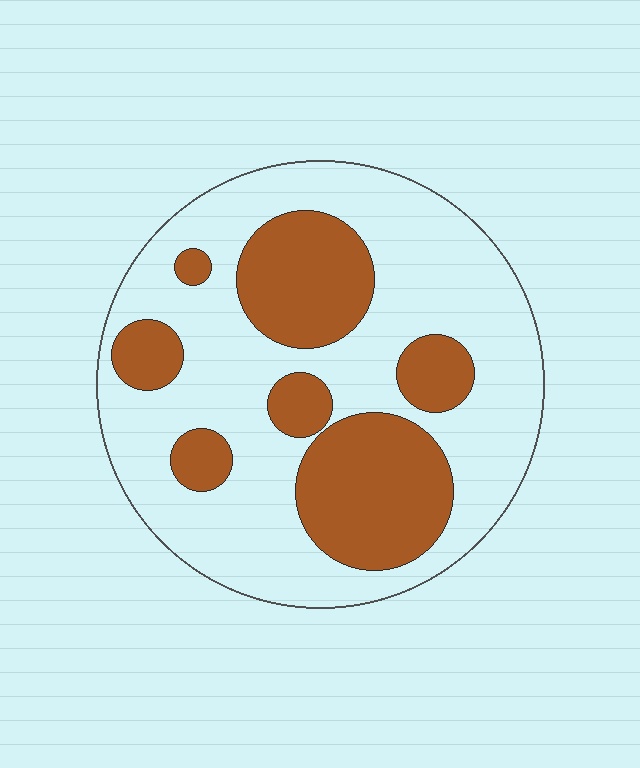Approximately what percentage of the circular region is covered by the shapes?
Approximately 35%.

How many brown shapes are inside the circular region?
7.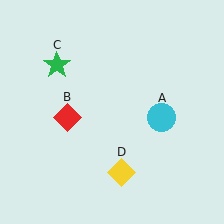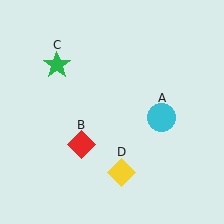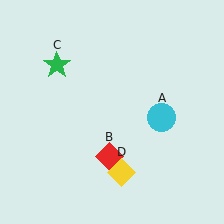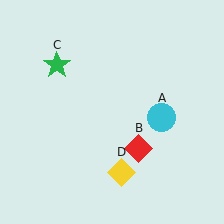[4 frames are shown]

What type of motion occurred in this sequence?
The red diamond (object B) rotated counterclockwise around the center of the scene.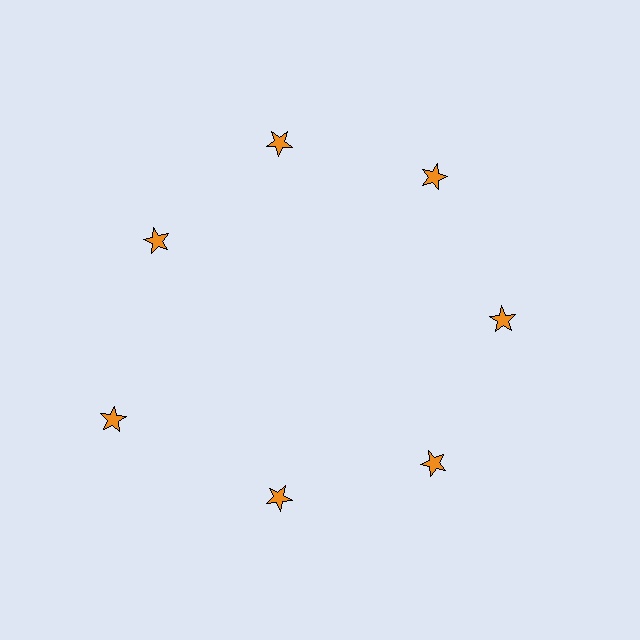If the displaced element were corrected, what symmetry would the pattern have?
It would have 7-fold rotational symmetry — the pattern would map onto itself every 51 degrees.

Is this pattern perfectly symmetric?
No. The 7 orange stars are arranged in a ring, but one element near the 8 o'clock position is pushed outward from the center, breaking the 7-fold rotational symmetry.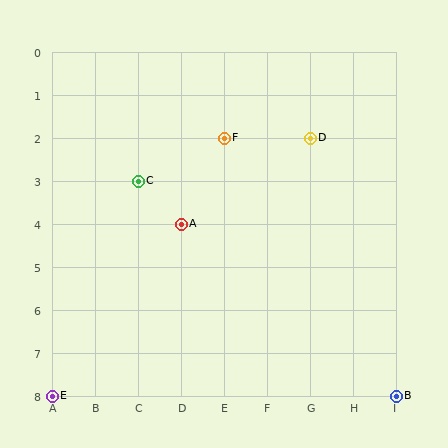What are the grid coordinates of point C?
Point C is at grid coordinates (C, 3).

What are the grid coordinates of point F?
Point F is at grid coordinates (E, 2).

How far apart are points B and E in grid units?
Points B and E are 8 columns apart.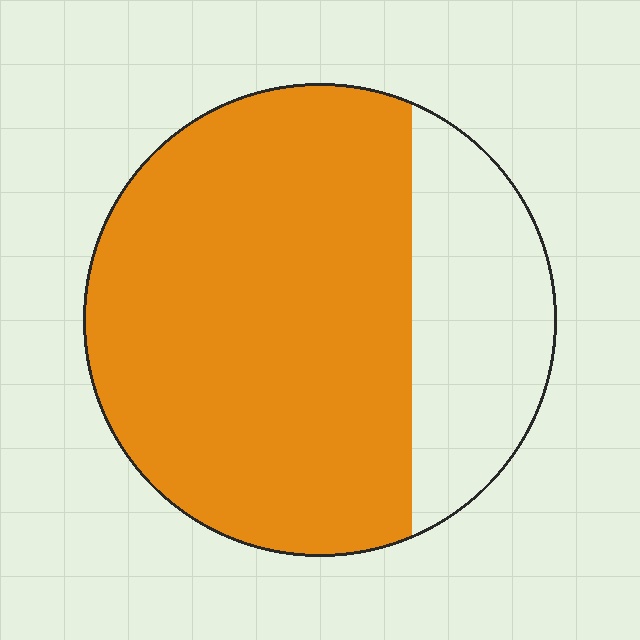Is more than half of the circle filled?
Yes.